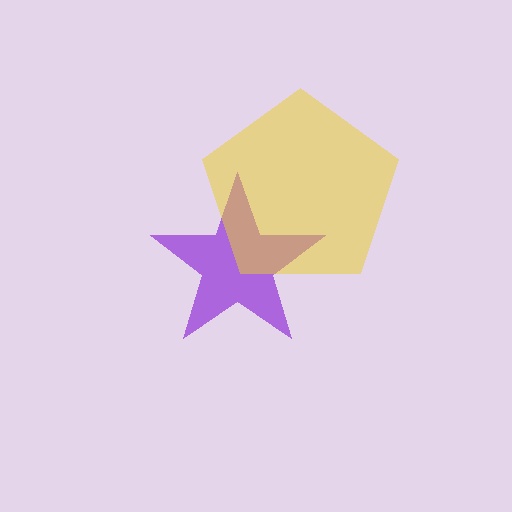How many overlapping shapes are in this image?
There are 2 overlapping shapes in the image.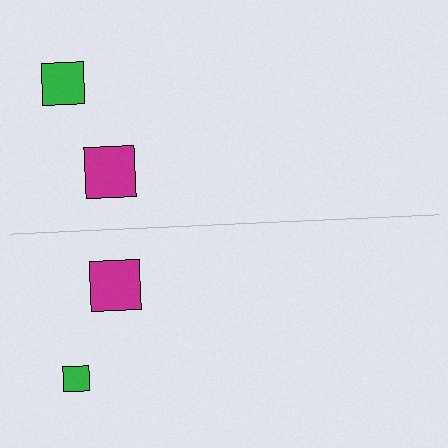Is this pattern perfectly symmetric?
No, the pattern is not perfectly symmetric. The green square on the bottom side has a different size than its mirror counterpart.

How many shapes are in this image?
There are 4 shapes in this image.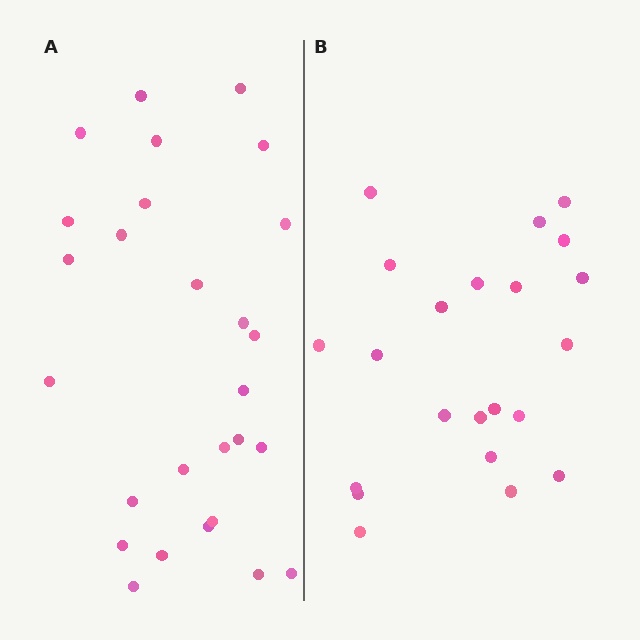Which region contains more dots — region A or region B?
Region A (the left region) has more dots.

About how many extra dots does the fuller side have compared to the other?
Region A has about 5 more dots than region B.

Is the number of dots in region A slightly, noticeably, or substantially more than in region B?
Region A has only slightly more — the two regions are fairly close. The ratio is roughly 1.2 to 1.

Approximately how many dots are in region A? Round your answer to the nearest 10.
About 30 dots. (The exact count is 27, which rounds to 30.)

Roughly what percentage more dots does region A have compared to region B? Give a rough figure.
About 25% more.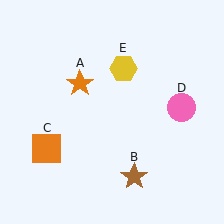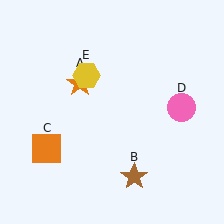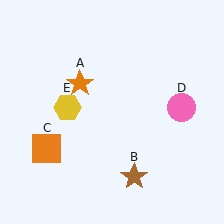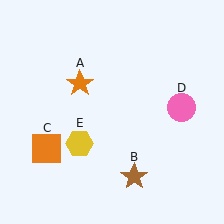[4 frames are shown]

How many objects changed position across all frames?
1 object changed position: yellow hexagon (object E).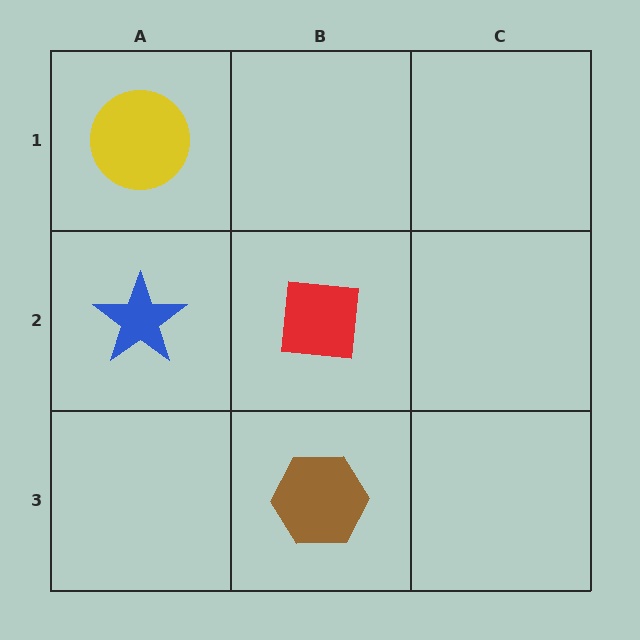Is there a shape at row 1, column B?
No, that cell is empty.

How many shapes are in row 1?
1 shape.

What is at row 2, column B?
A red square.